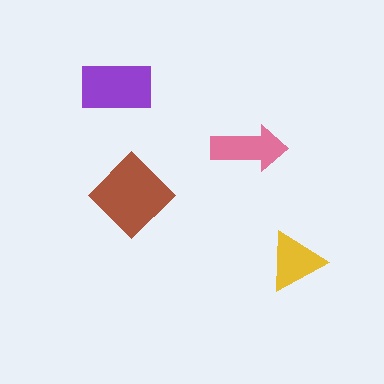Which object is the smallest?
The yellow triangle.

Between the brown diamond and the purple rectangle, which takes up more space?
The brown diamond.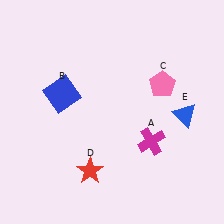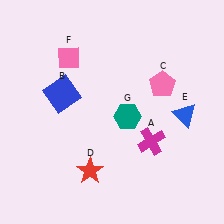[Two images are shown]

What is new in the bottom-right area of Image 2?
A teal hexagon (G) was added in the bottom-right area of Image 2.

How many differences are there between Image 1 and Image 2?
There are 2 differences between the two images.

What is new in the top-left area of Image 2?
A pink diamond (F) was added in the top-left area of Image 2.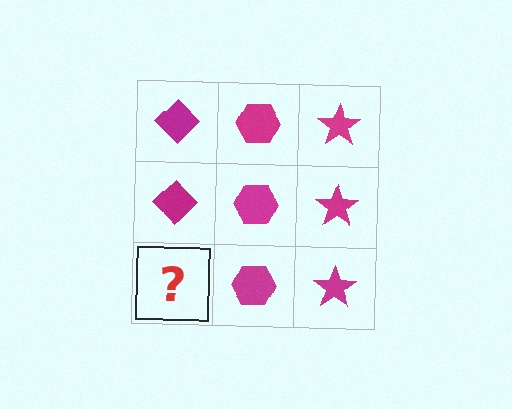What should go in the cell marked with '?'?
The missing cell should contain a magenta diamond.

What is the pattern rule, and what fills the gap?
The rule is that each column has a consistent shape. The gap should be filled with a magenta diamond.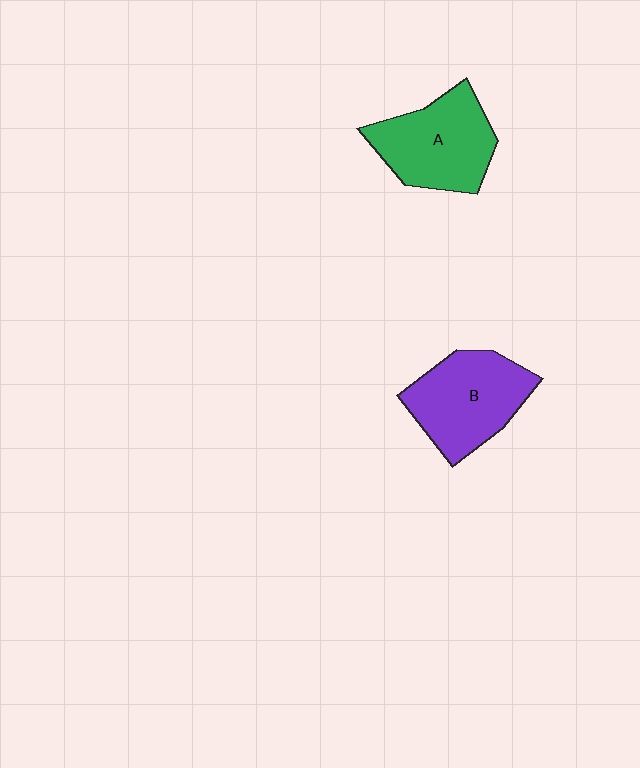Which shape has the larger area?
Shape B (purple).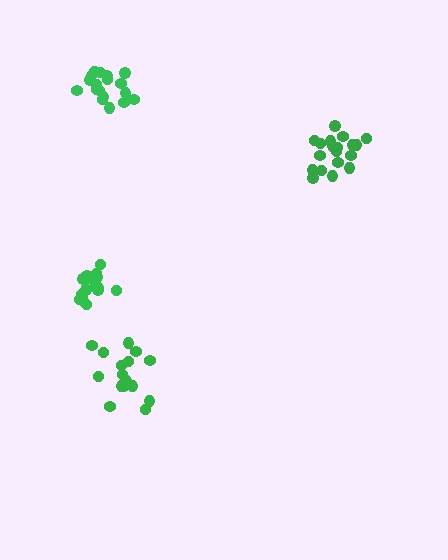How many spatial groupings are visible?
There are 4 spatial groupings.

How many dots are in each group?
Group 1: 17 dots, Group 2: 18 dots, Group 3: 19 dots, Group 4: 16 dots (70 total).